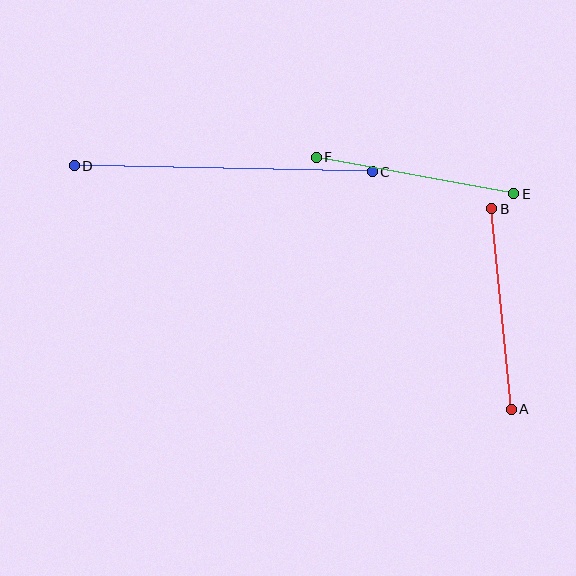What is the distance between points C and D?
The distance is approximately 298 pixels.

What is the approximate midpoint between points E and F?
The midpoint is at approximately (415, 176) pixels.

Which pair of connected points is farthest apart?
Points C and D are farthest apart.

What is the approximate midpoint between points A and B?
The midpoint is at approximately (502, 309) pixels.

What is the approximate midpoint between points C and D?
The midpoint is at approximately (223, 169) pixels.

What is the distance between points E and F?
The distance is approximately 201 pixels.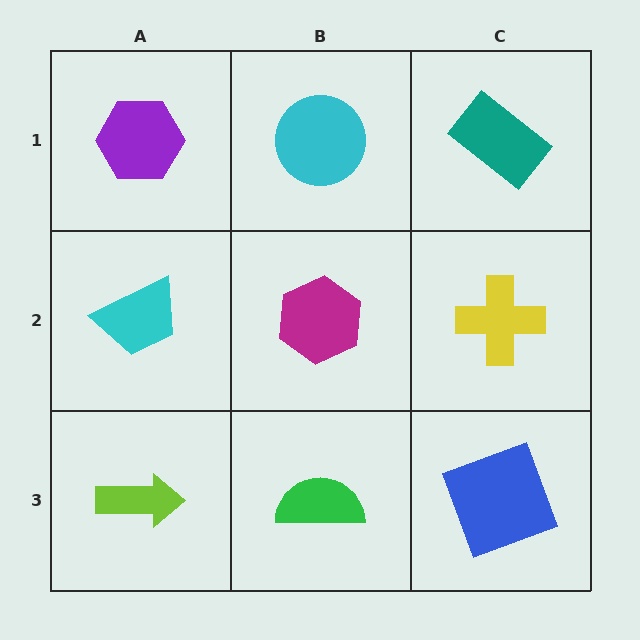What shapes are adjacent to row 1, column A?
A cyan trapezoid (row 2, column A), a cyan circle (row 1, column B).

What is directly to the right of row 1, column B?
A teal rectangle.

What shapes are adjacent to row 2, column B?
A cyan circle (row 1, column B), a green semicircle (row 3, column B), a cyan trapezoid (row 2, column A), a yellow cross (row 2, column C).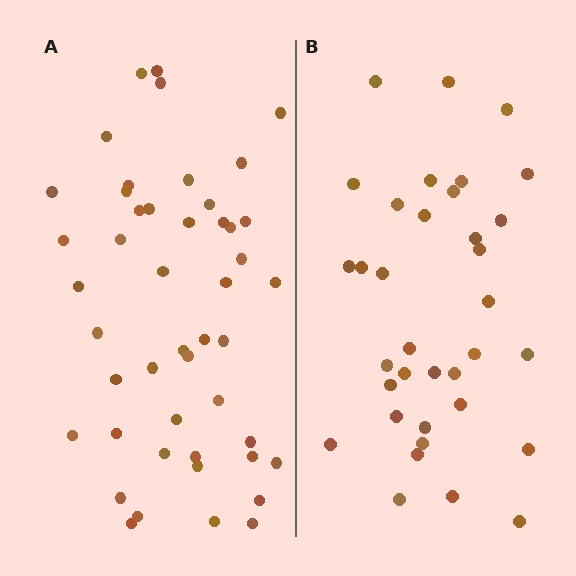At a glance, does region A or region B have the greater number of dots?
Region A (the left region) has more dots.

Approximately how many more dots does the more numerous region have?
Region A has roughly 12 or so more dots than region B.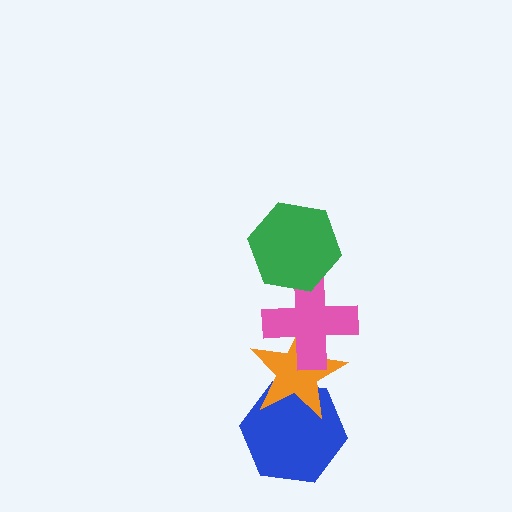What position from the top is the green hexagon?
The green hexagon is 1st from the top.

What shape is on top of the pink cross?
The green hexagon is on top of the pink cross.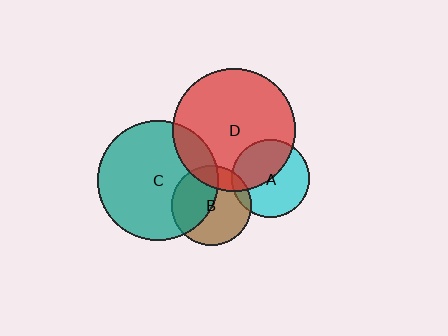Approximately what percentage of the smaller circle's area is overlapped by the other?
Approximately 10%.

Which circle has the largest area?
Circle D (red).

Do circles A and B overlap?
Yes.